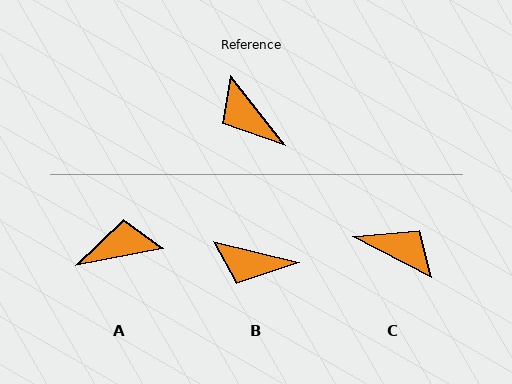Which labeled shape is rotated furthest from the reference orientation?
C, about 155 degrees away.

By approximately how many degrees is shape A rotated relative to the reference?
Approximately 117 degrees clockwise.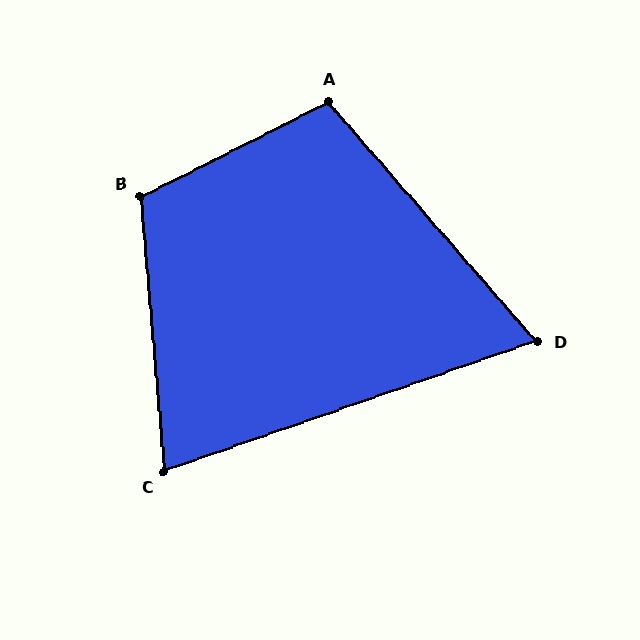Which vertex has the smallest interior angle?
D, at approximately 68 degrees.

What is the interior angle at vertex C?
Approximately 76 degrees (acute).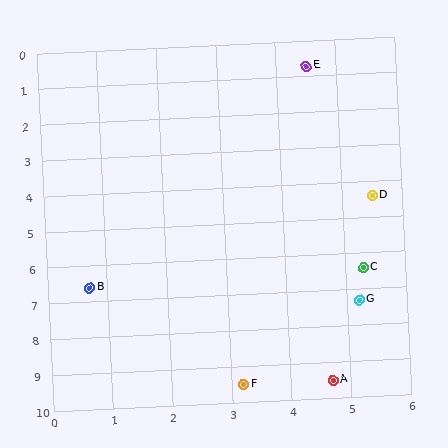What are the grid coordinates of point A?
Point A is at approximately (4.7, 9.5).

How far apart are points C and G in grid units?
Points C and G are about 0.9 grid units apart.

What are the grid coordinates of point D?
Point D is at approximately (5.5, 4.4).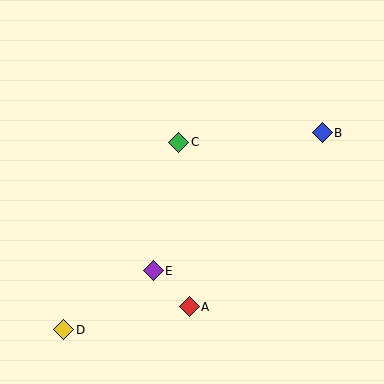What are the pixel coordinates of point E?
Point E is at (153, 271).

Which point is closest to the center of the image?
Point C at (179, 142) is closest to the center.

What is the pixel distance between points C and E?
The distance between C and E is 131 pixels.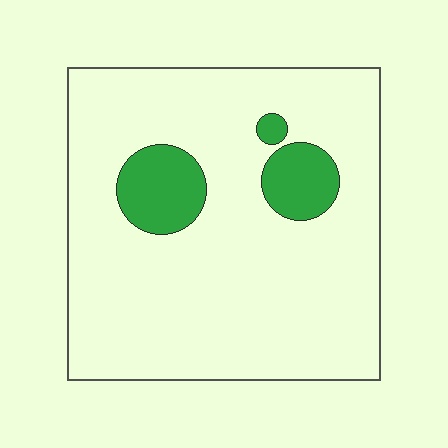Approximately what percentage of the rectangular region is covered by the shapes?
Approximately 10%.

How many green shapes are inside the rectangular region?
3.